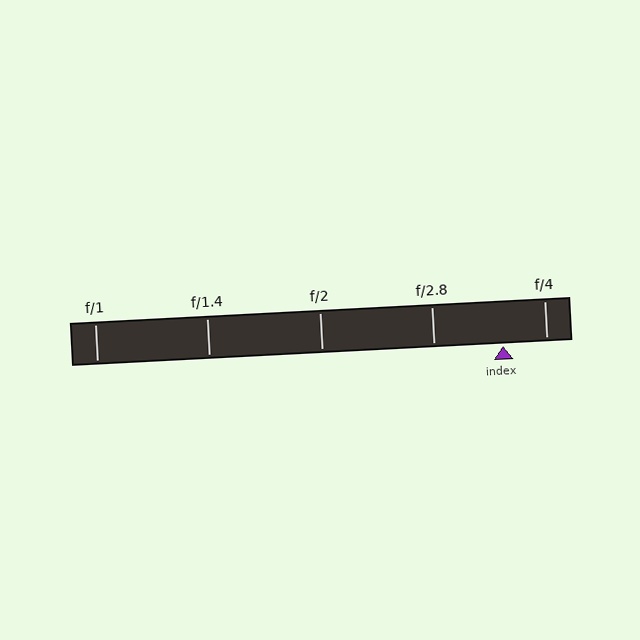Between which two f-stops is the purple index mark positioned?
The index mark is between f/2.8 and f/4.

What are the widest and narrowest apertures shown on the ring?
The widest aperture shown is f/1 and the narrowest is f/4.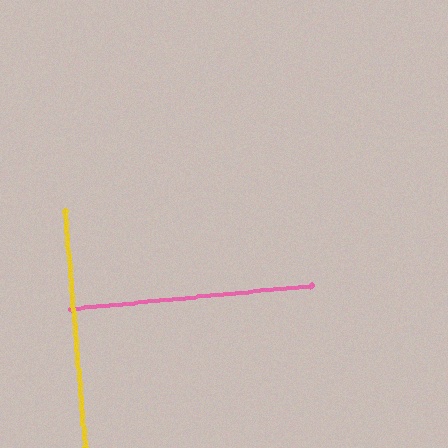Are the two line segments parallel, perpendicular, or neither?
Perpendicular — they meet at approximately 89°.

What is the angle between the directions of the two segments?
Approximately 89 degrees.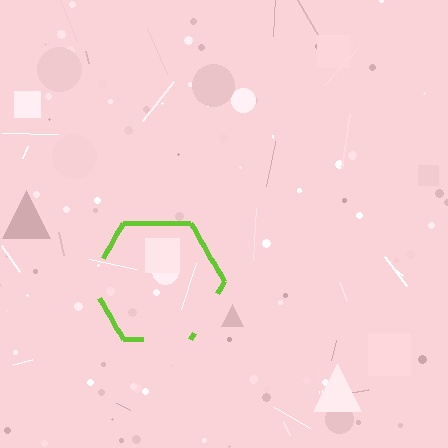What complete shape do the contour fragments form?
The contour fragments form a hexagon.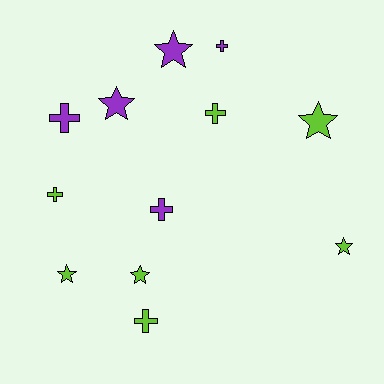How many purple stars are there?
There are 2 purple stars.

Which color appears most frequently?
Lime, with 7 objects.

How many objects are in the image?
There are 12 objects.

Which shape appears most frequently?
Star, with 6 objects.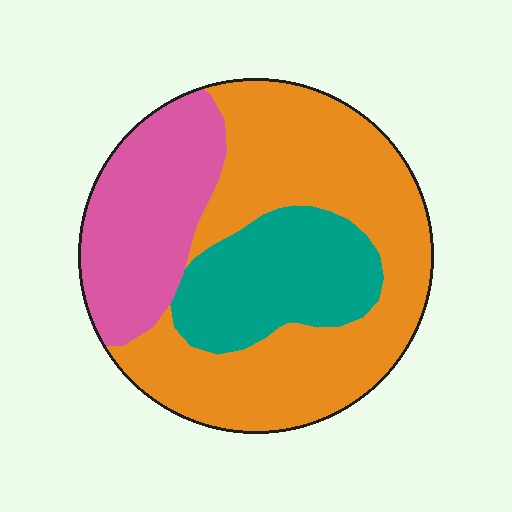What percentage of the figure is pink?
Pink covers about 25% of the figure.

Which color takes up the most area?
Orange, at roughly 55%.